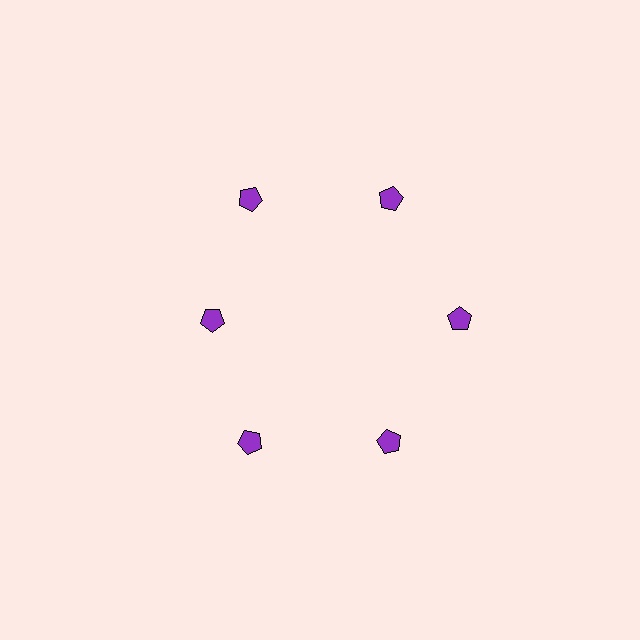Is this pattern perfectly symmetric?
No. The 6 purple pentagons are arranged in a ring, but one element near the 9 o'clock position is pulled inward toward the center, breaking the 6-fold rotational symmetry.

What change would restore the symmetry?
The symmetry would be restored by moving it outward, back onto the ring so that all 6 pentagons sit at equal angles and equal distance from the center.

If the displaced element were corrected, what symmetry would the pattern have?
It would have 6-fold rotational symmetry — the pattern would map onto itself every 60 degrees.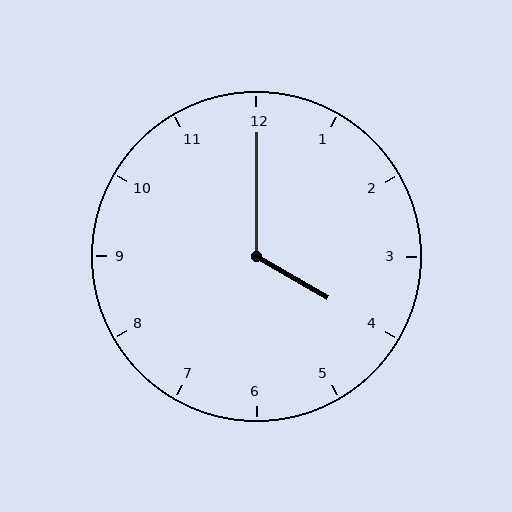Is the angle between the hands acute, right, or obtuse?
It is obtuse.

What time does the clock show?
4:00.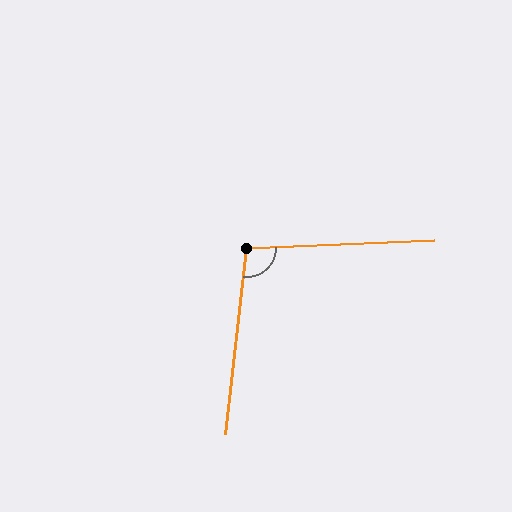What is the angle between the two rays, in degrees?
Approximately 99 degrees.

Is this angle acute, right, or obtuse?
It is obtuse.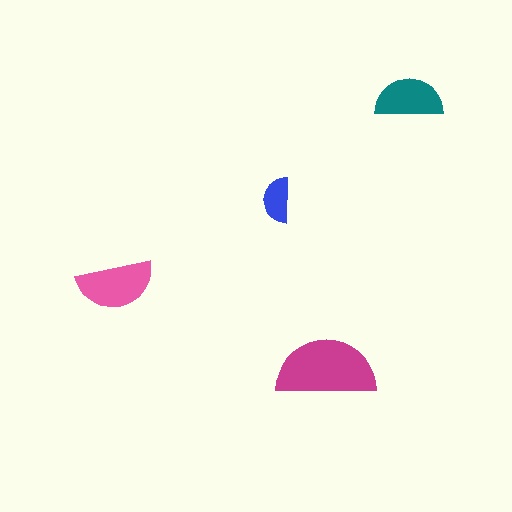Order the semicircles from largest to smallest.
the magenta one, the pink one, the teal one, the blue one.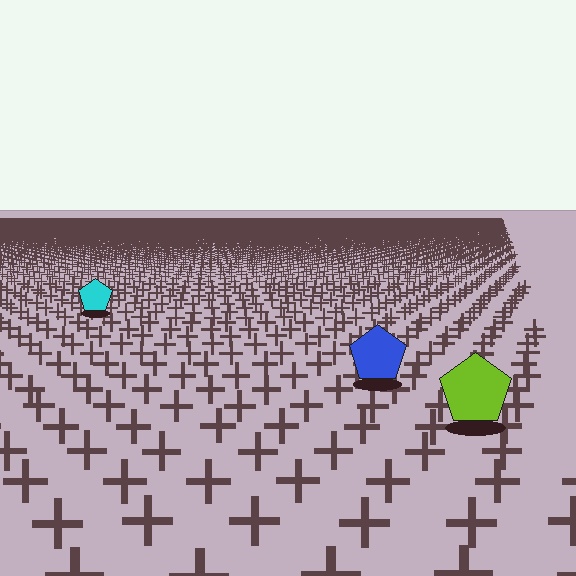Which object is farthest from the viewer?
The cyan pentagon is farthest from the viewer. It appears smaller and the ground texture around it is denser.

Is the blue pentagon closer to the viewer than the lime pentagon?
No. The lime pentagon is closer — you can tell from the texture gradient: the ground texture is coarser near it.